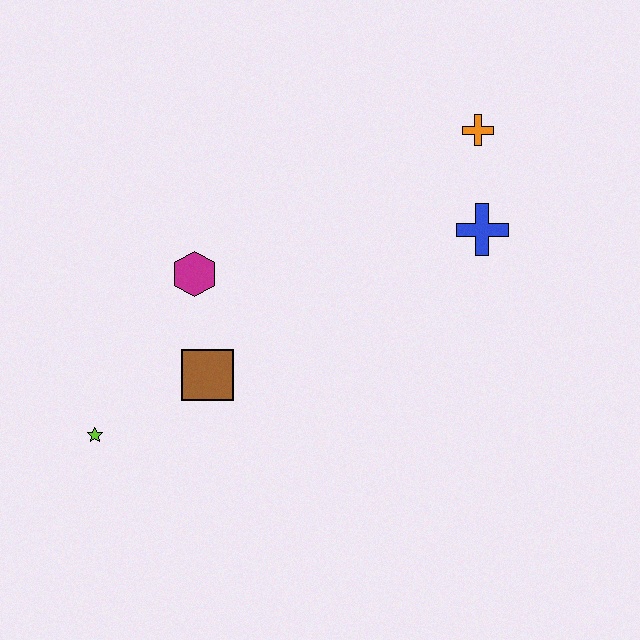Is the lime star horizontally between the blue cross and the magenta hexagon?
No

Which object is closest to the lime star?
The brown square is closest to the lime star.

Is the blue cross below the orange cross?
Yes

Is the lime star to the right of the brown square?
No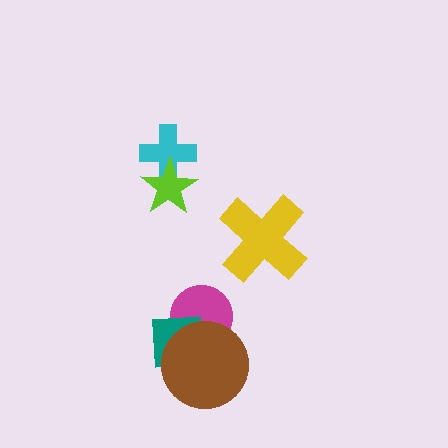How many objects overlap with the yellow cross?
0 objects overlap with the yellow cross.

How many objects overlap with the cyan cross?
1 object overlaps with the cyan cross.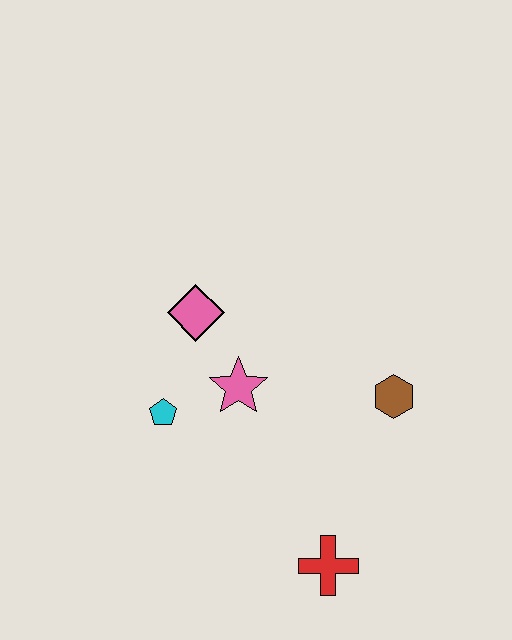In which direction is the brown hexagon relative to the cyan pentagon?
The brown hexagon is to the right of the cyan pentagon.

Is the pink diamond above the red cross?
Yes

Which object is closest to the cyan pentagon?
The pink star is closest to the cyan pentagon.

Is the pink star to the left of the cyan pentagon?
No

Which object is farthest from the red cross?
The pink diamond is farthest from the red cross.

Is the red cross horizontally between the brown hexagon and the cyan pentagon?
Yes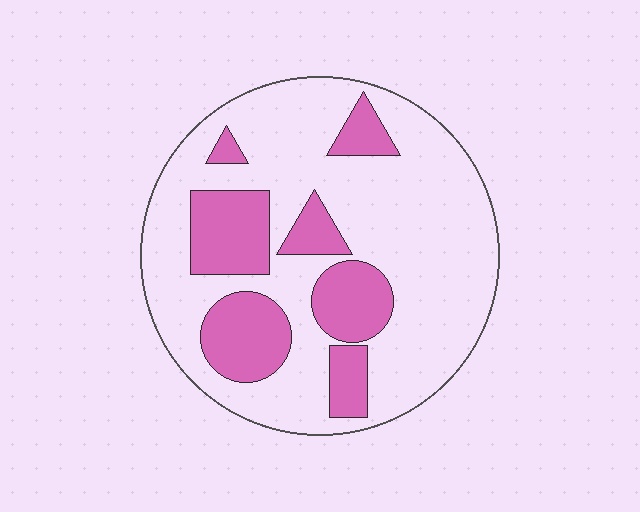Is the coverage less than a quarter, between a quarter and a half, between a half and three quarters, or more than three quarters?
Between a quarter and a half.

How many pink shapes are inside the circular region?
7.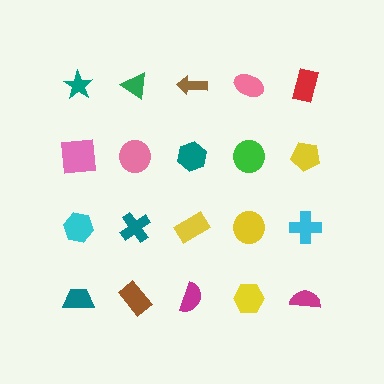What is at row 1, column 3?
A brown arrow.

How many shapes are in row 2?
5 shapes.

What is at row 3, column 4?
A yellow circle.